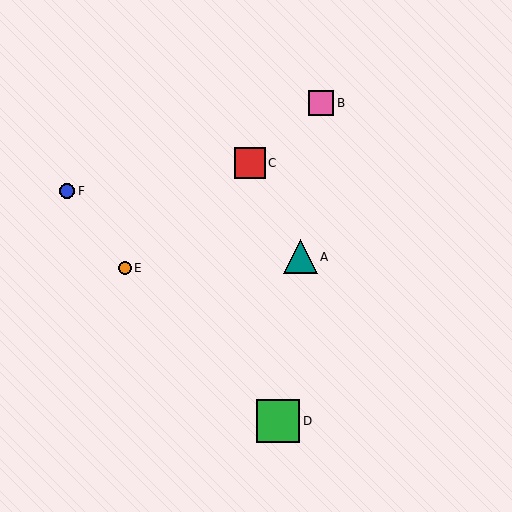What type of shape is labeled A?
Shape A is a teal triangle.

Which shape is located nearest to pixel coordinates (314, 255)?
The teal triangle (labeled A) at (300, 257) is nearest to that location.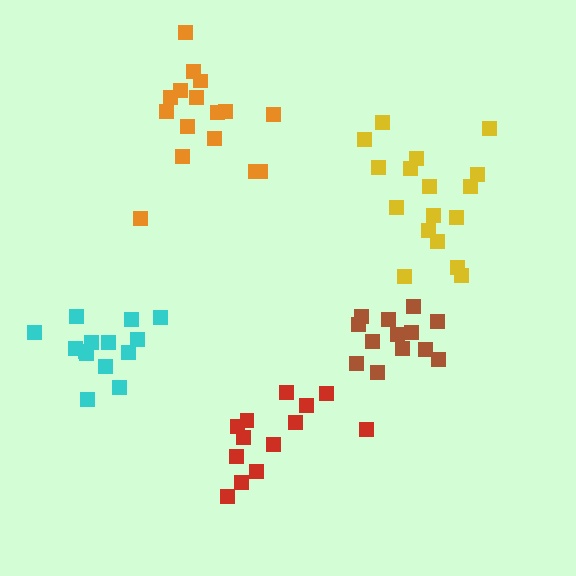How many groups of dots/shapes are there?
There are 5 groups.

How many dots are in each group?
Group 1: 13 dots, Group 2: 14 dots, Group 3: 17 dots, Group 4: 13 dots, Group 5: 16 dots (73 total).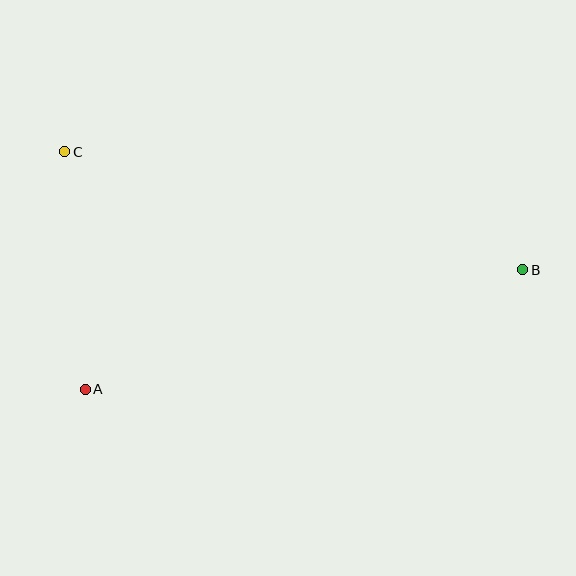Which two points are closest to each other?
Points A and C are closest to each other.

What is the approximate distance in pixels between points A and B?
The distance between A and B is approximately 453 pixels.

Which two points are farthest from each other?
Points B and C are farthest from each other.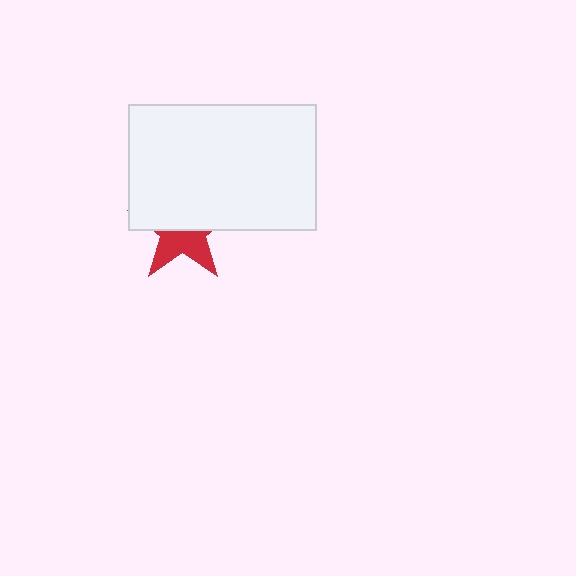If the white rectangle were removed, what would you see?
You would see the complete red star.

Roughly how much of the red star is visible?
A small part of it is visible (roughly 42%).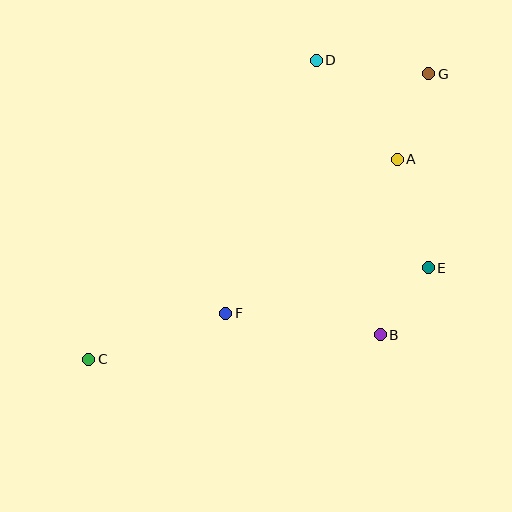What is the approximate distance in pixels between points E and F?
The distance between E and F is approximately 208 pixels.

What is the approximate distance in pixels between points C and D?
The distance between C and D is approximately 376 pixels.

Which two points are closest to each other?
Points B and E are closest to each other.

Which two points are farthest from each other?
Points C and G are farthest from each other.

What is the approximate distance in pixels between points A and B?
The distance between A and B is approximately 176 pixels.